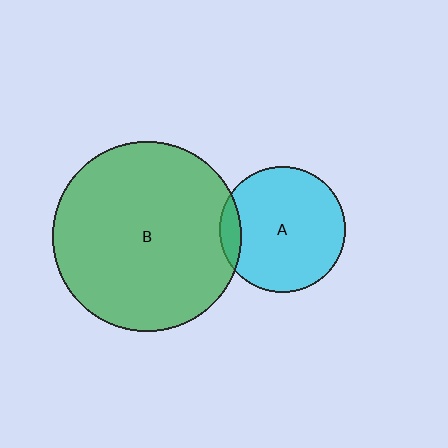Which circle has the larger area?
Circle B (green).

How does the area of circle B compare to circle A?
Approximately 2.3 times.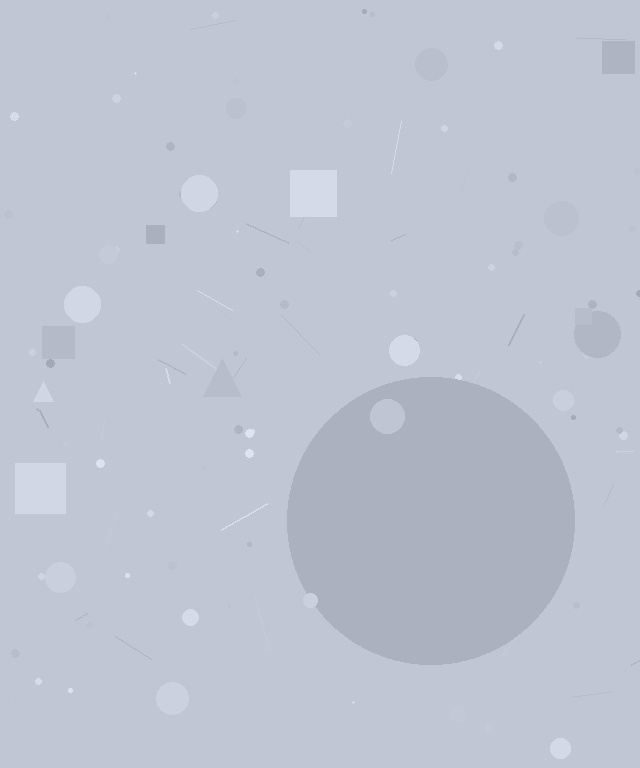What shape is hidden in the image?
A circle is hidden in the image.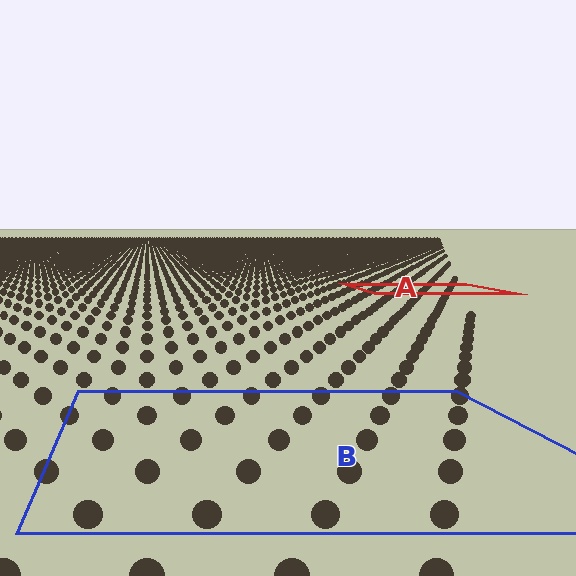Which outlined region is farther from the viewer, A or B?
Region A is farther from the viewer — the texture elements inside it appear smaller and more densely packed.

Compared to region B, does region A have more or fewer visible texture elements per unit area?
Region A has more texture elements per unit area — they are packed more densely because it is farther away.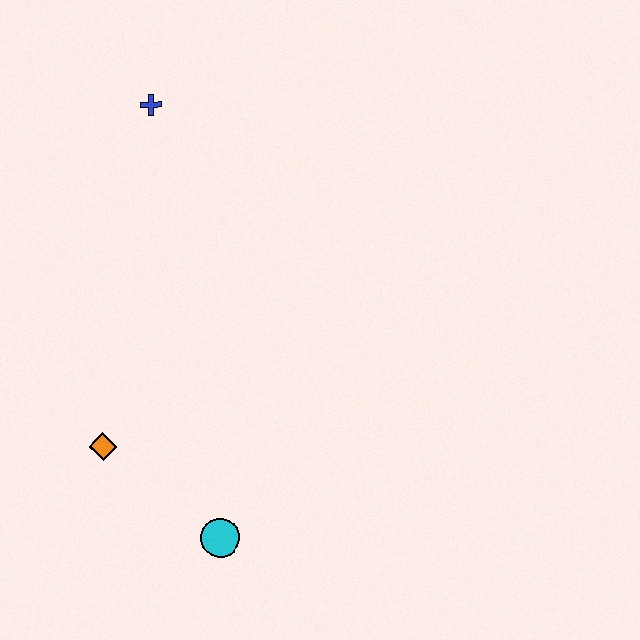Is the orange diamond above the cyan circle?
Yes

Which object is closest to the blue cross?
The orange diamond is closest to the blue cross.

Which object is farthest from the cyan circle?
The blue cross is farthest from the cyan circle.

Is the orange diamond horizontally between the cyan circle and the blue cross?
No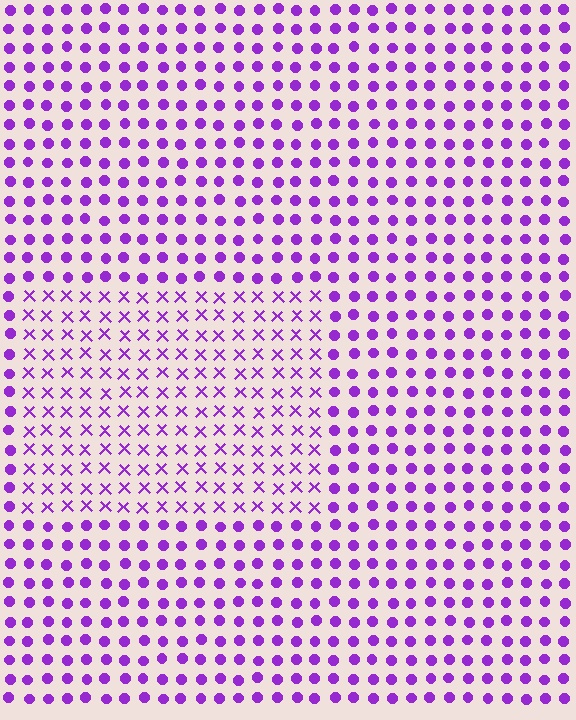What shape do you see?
I see a rectangle.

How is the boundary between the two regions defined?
The boundary is defined by a change in element shape: X marks inside vs. circles outside. All elements share the same color and spacing.